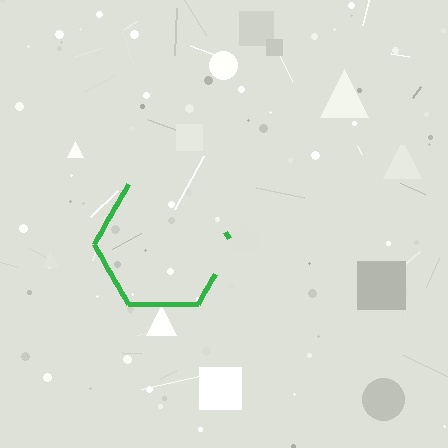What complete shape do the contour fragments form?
The contour fragments form a hexagon.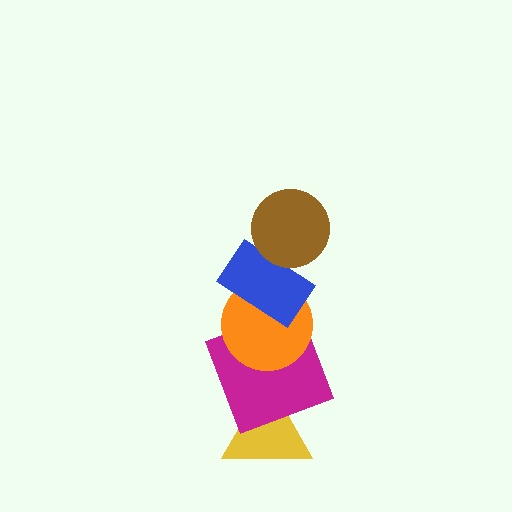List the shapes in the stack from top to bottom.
From top to bottom: the brown circle, the blue rectangle, the orange circle, the magenta square, the yellow triangle.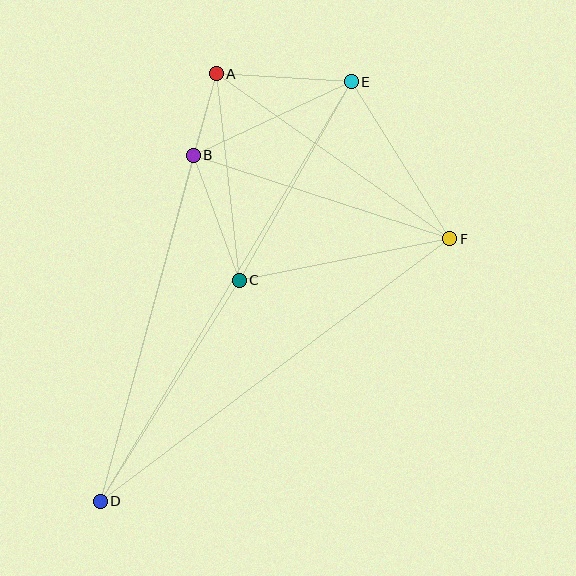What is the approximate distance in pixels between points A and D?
The distance between A and D is approximately 443 pixels.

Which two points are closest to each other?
Points A and B are closest to each other.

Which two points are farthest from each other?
Points D and E are farthest from each other.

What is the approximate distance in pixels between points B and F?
The distance between B and F is approximately 269 pixels.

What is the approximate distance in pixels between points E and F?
The distance between E and F is approximately 185 pixels.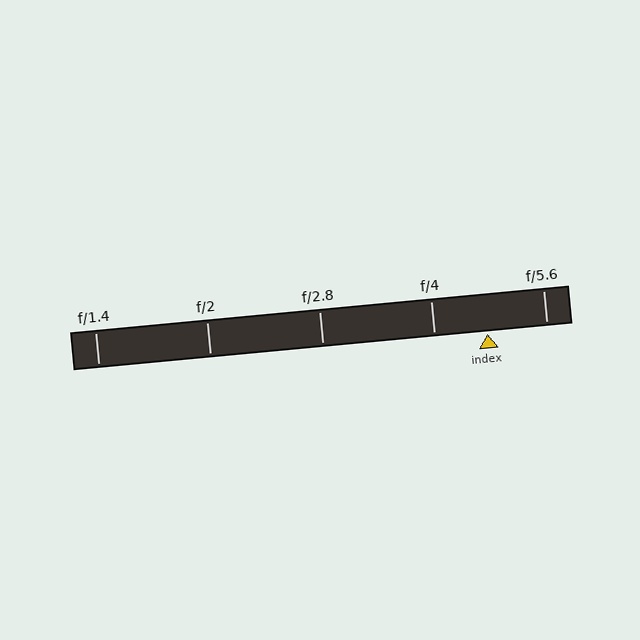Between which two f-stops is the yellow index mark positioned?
The index mark is between f/4 and f/5.6.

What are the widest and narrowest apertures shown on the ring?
The widest aperture shown is f/1.4 and the narrowest is f/5.6.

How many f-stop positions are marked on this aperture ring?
There are 5 f-stop positions marked.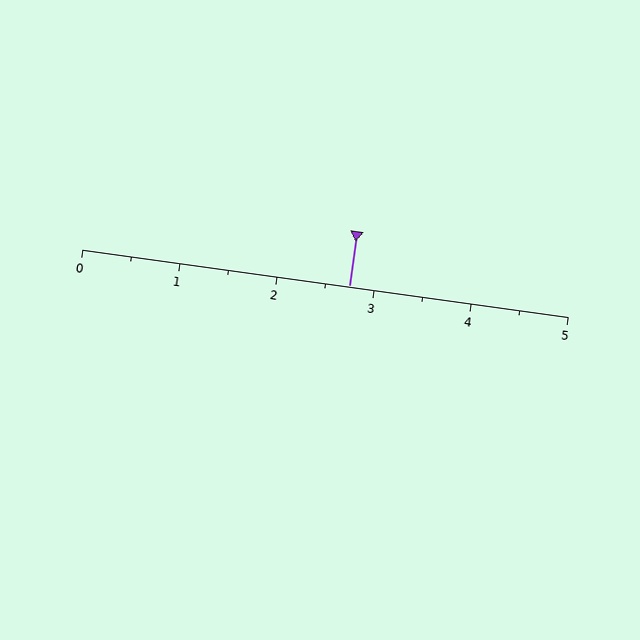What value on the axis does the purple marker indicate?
The marker indicates approximately 2.8.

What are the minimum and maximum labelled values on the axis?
The axis runs from 0 to 5.